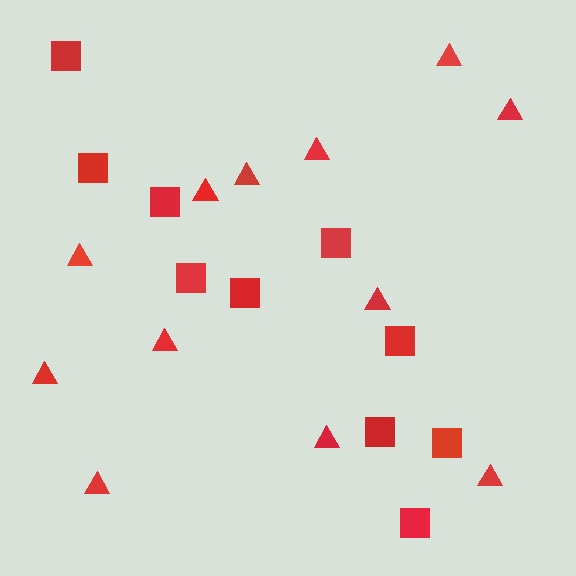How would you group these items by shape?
There are 2 groups: one group of triangles (12) and one group of squares (10).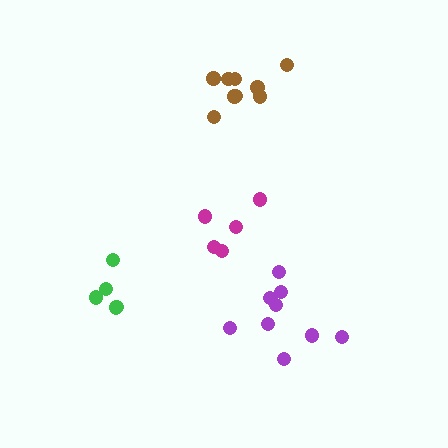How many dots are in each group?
Group 1: 5 dots, Group 2: 5 dots, Group 3: 9 dots, Group 4: 9 dots (28 total).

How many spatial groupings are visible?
There are 4 spatial groupings.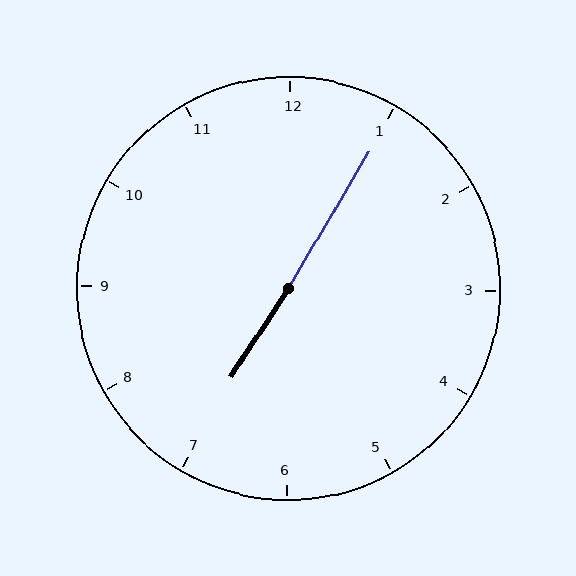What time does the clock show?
7:05.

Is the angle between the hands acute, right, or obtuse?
It is obtuse.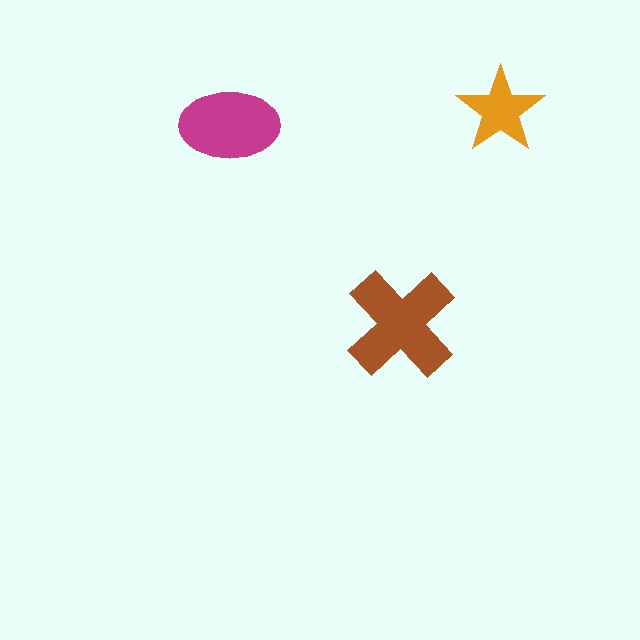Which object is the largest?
The brown cross.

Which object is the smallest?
The orange star.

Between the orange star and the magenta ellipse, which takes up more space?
The magenta ellipse.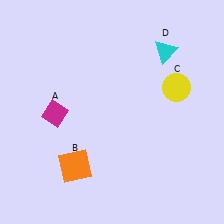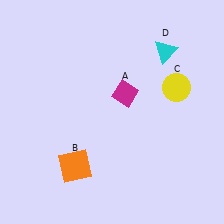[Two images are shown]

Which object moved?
The magenta diamond (A) moved right.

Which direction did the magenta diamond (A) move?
The magenta diamond (A) moved right.